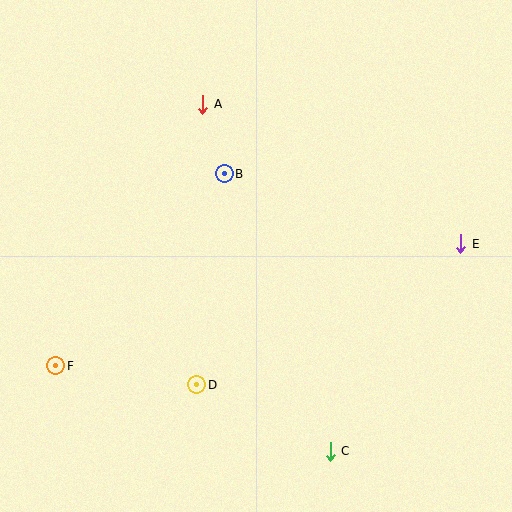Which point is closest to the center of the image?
Point B at (224, 174) is closest to the center.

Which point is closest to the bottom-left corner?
Point F is closest to the bottom-left corner.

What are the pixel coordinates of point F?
Point F is at (56, 366).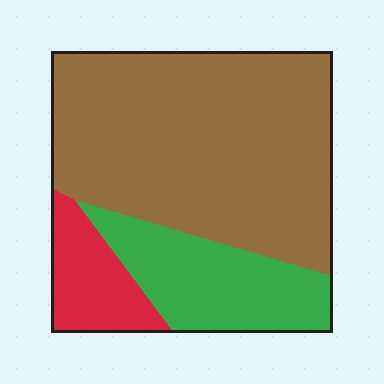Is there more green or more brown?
Brown.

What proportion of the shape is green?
Green takes up about one fifth (1/5) of the shape.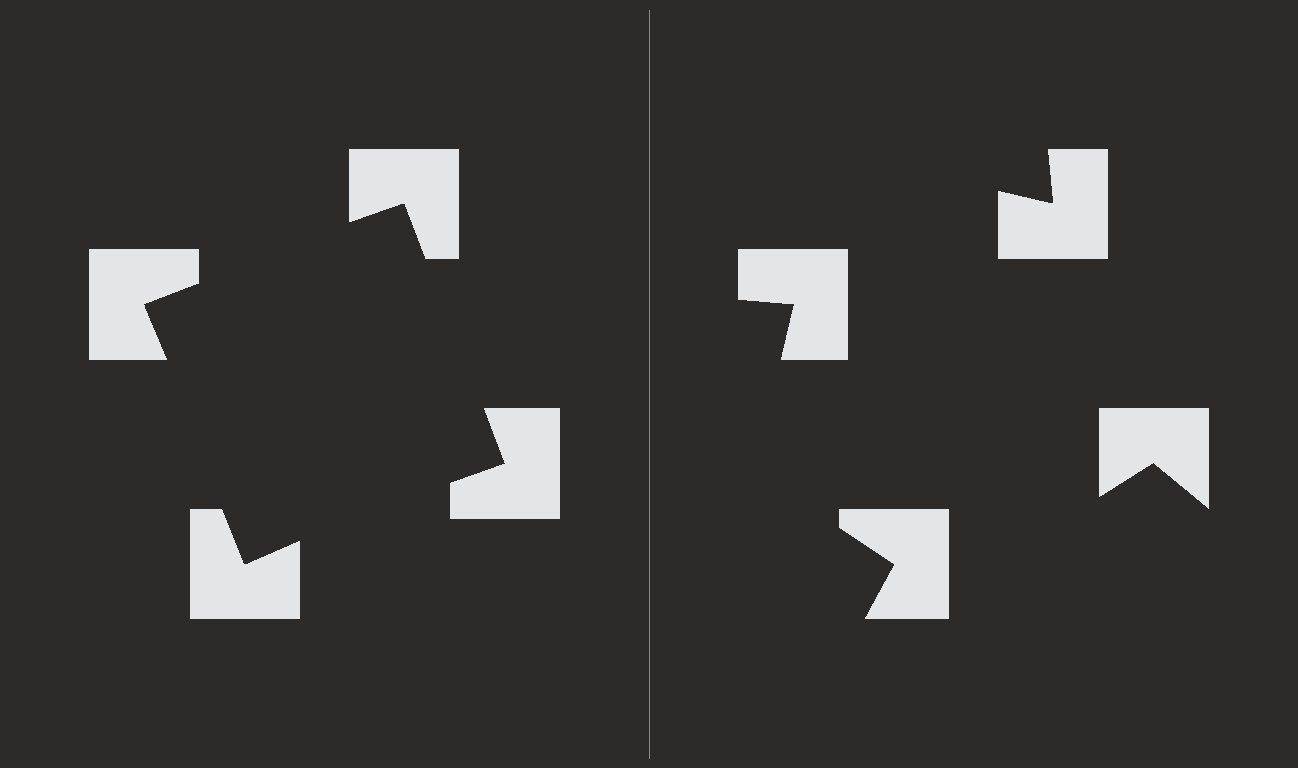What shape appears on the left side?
An illusory square.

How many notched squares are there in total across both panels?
8 — 4 on each side.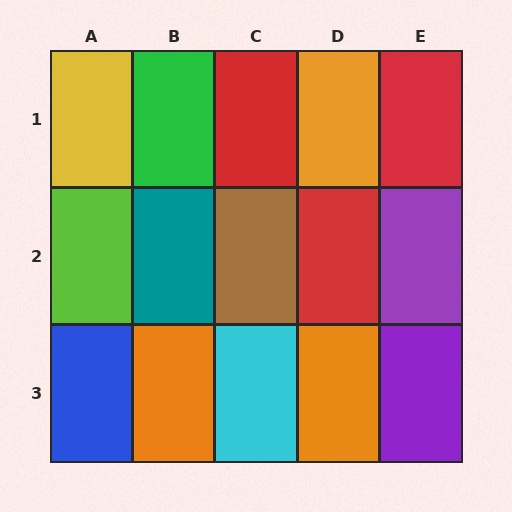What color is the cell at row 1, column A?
Yellow.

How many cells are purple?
2 cells are purple.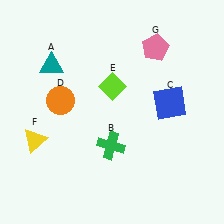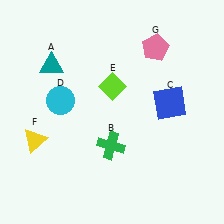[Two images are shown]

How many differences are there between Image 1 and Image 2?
There is 1 difference between the two images.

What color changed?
The circle (D) changed from orange in Image 1 to cyan in Image 2.